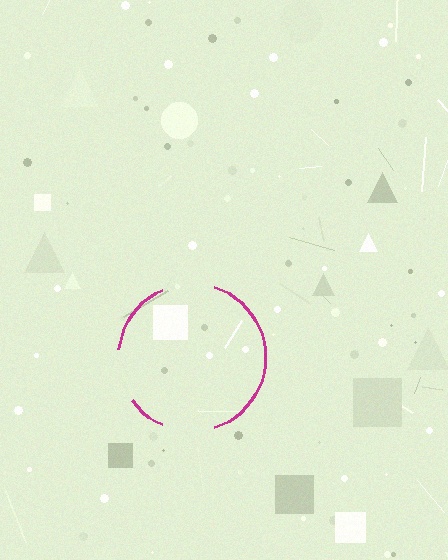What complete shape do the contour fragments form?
The contour fragments form a circle.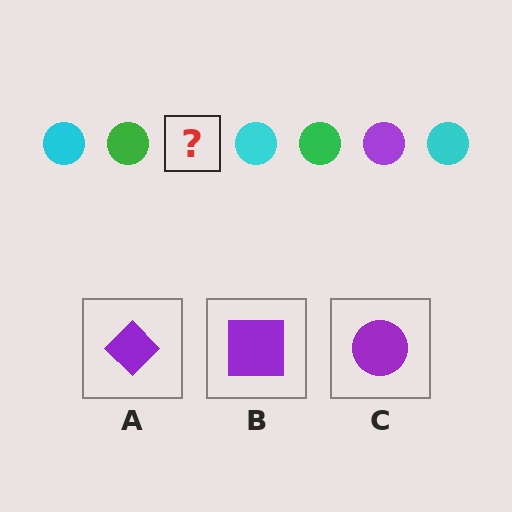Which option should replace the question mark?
Option C.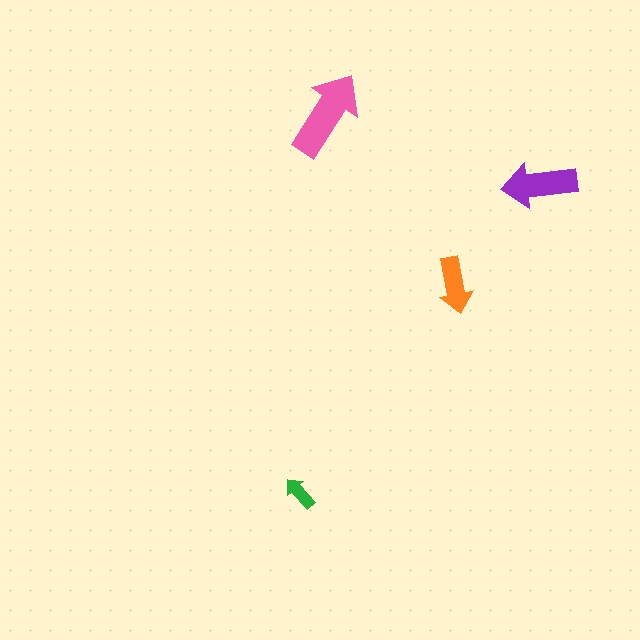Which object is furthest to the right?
The purple arrow is rightmost.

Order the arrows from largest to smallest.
the pink one, the purple one, the orange one, the green one.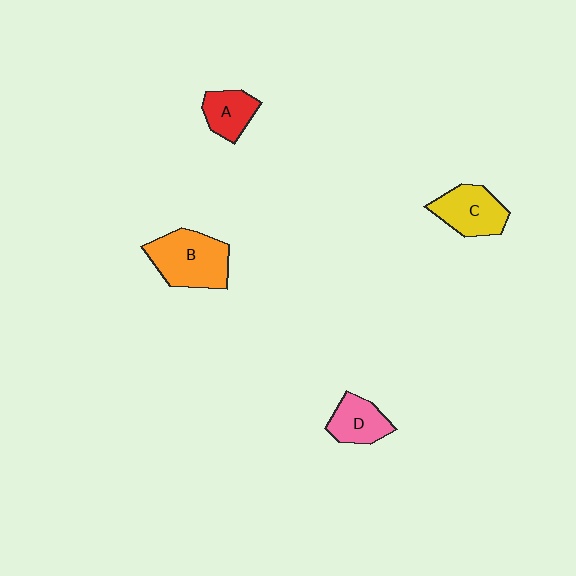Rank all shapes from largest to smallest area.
From largest to smallest: B (orange), C (yellow), D (pink), A (red).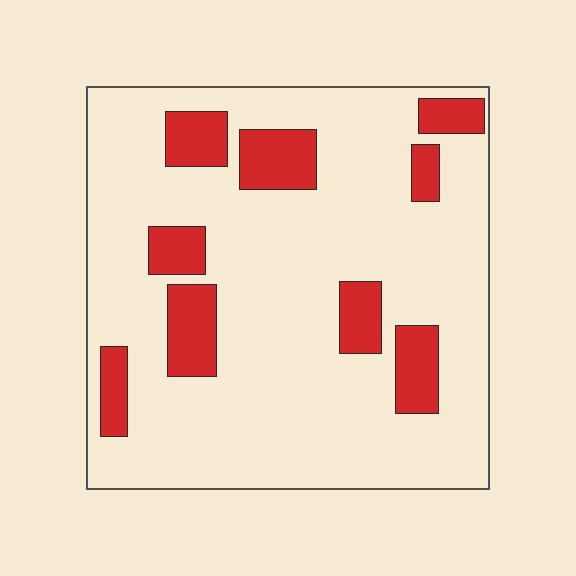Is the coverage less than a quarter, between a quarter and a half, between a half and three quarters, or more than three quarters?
Less than a quarter.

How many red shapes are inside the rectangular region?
9.